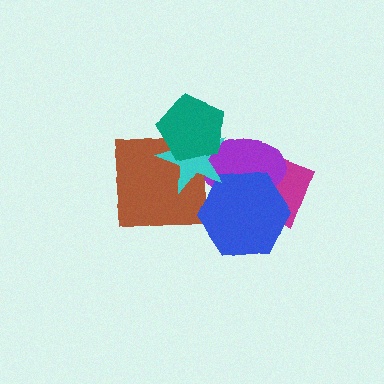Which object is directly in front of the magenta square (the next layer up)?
The purple ellipse is directly in front of the magenta square.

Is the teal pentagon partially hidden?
No, no other shape covers it.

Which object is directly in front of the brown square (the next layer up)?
The cyan star is directly in front of the brown square.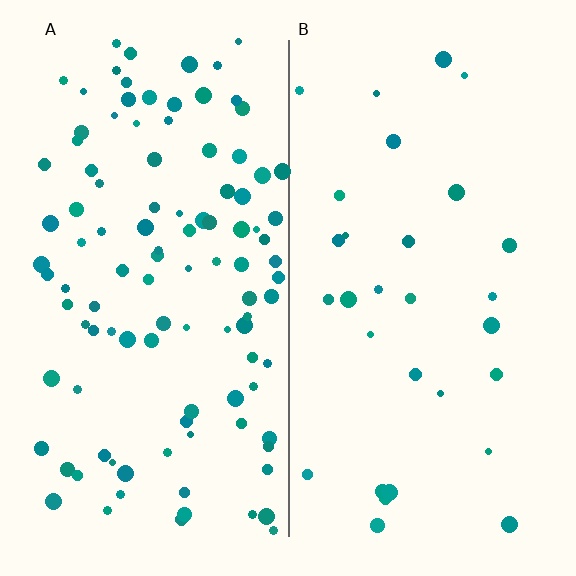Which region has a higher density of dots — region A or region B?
A (the left).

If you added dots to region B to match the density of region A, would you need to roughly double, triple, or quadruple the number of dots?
Approximately quadruple.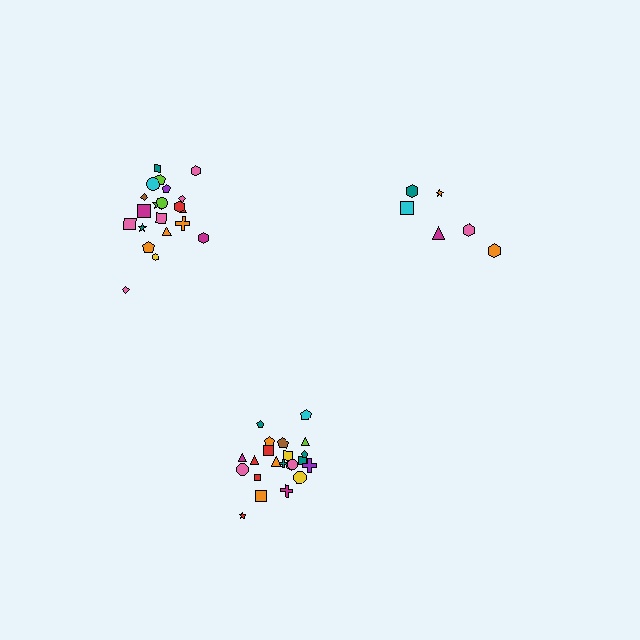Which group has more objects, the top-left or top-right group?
The top-left group.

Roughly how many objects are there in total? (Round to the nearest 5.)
Roughly 50 objects in total.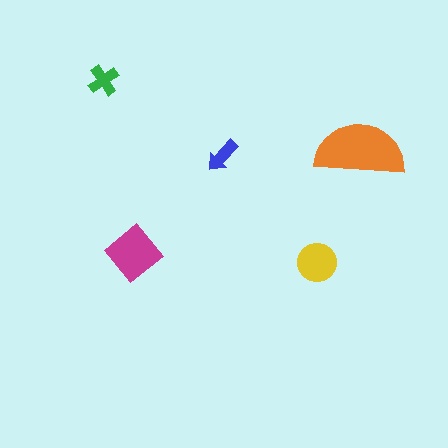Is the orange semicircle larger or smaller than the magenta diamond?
Larger.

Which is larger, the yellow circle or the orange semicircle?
The orange semicircle.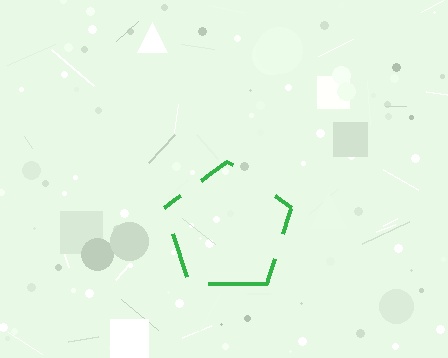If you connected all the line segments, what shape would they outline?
They would outline a pentagon.